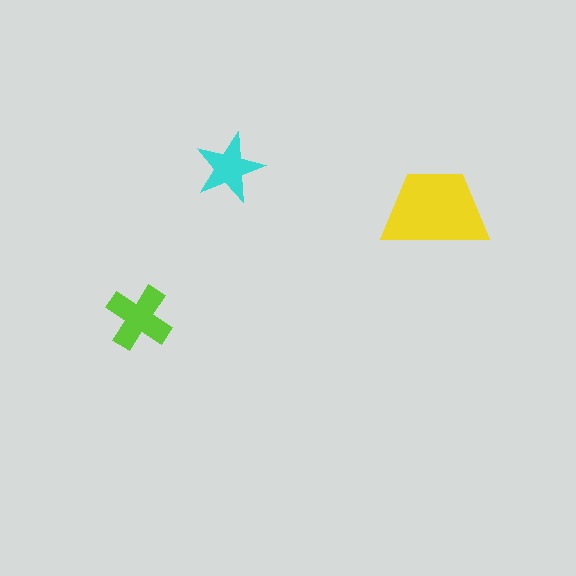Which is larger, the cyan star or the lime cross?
The lime cross.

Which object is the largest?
The yellow trapezoid.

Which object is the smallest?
The cyan star.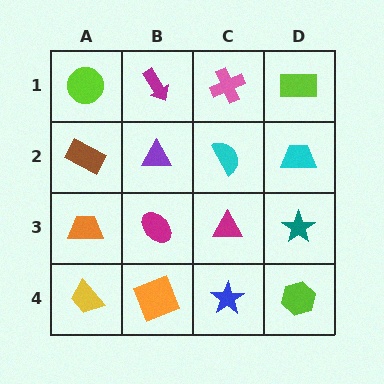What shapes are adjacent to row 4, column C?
A magenta triangle (row 3, column C), an orange square (row 4, column B), a lime hexagon (row 4, column D).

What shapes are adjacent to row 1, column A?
A brown rectangle (row 2, column A), a magenta arrow (row 1, column B).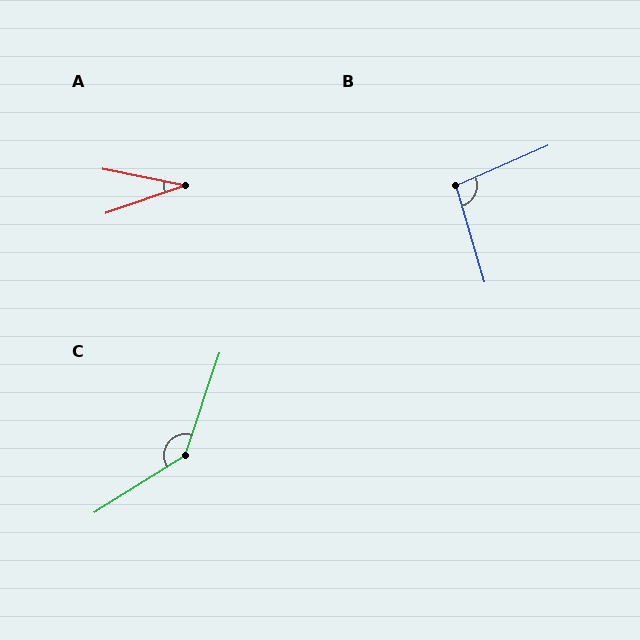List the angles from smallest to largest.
A (30°), B (97°), C (141°).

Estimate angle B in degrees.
Approximately 97 degrees.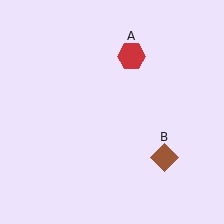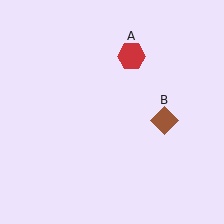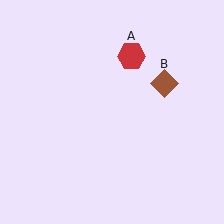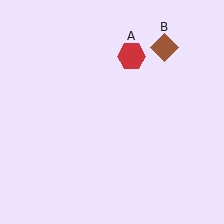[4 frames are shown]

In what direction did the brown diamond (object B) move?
The brown diamond (object B) moved up.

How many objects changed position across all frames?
1 object changed position: brown diamond (object B).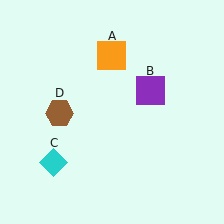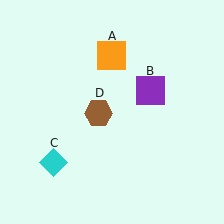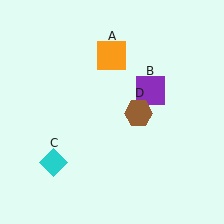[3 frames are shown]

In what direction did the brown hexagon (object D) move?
The brown hexagon (object D) moved right.